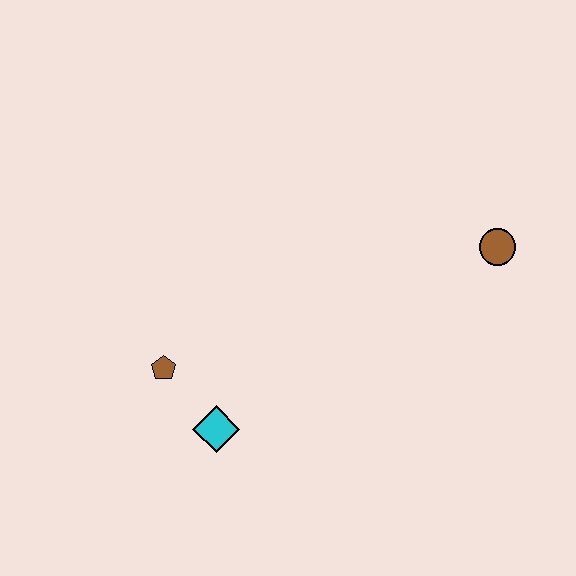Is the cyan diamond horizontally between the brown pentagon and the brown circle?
Yes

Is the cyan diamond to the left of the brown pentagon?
No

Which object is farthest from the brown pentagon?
The brown circle is farthest from the brown pentagon.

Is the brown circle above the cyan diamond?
Yes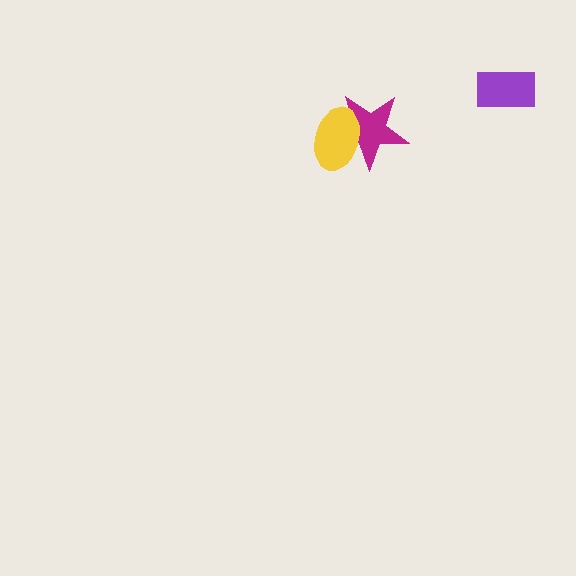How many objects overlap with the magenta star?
1 object overlaps with the magenta star.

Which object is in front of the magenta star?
The yellow ellipse is in front of the magenta star.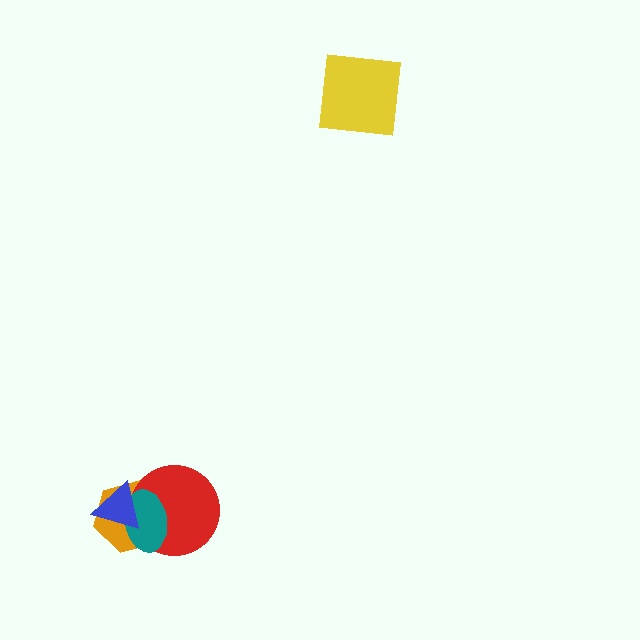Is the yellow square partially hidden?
No, no other shape covers it.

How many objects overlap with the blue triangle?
3 objects overlap with the blue triangle.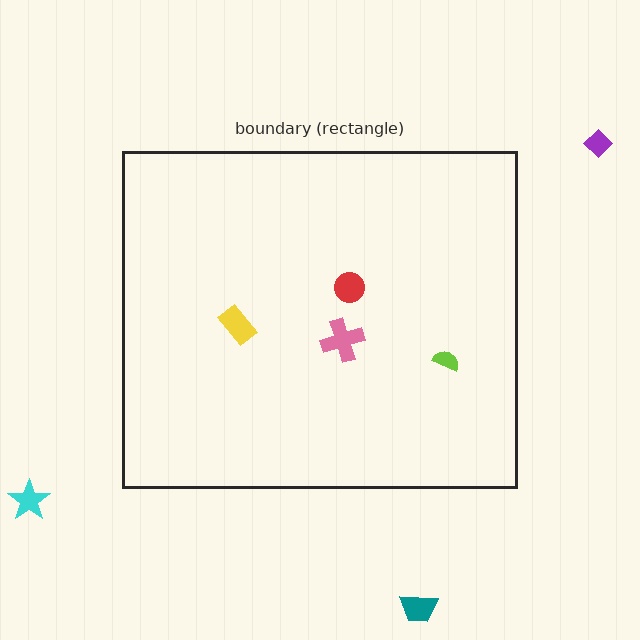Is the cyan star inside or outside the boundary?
Outside.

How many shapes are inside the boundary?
4 inside, 3 outside.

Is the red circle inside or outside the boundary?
Inside.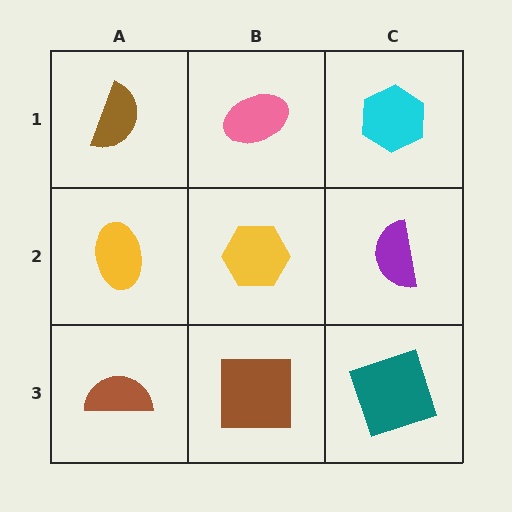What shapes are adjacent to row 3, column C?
A purple semicircle (row 2, column C), a brown square (row 3, column B).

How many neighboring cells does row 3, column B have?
3.